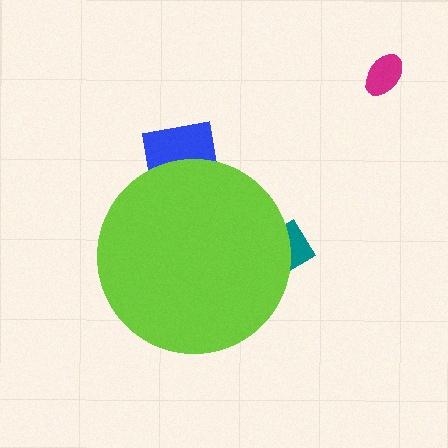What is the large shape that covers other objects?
A lime circle.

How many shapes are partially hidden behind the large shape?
2 shapes are partially hidden.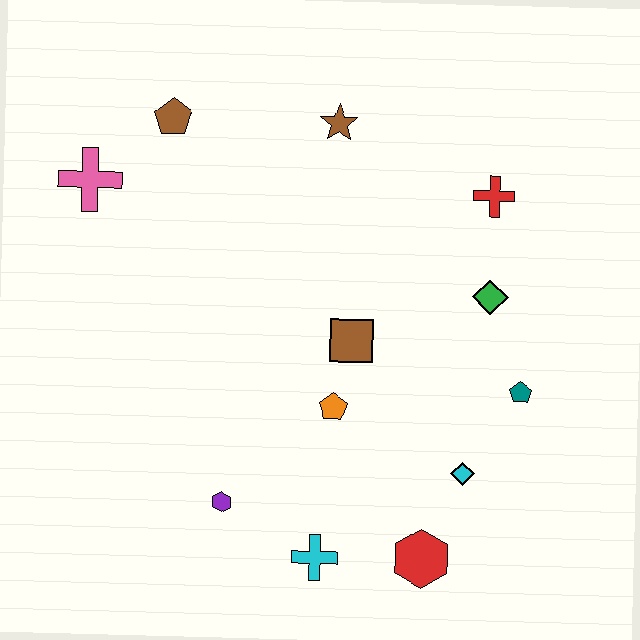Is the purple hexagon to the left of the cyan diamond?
Yes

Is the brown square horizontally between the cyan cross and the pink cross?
No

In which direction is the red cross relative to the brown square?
The red cross is above the brown square.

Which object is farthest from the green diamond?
The pink cross is farthest from the green diamond.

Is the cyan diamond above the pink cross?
No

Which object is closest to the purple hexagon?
The cyan cross is closest to the purple hexagon.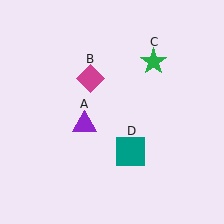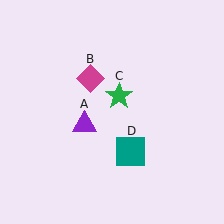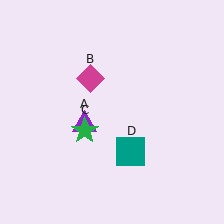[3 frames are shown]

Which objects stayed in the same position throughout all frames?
Purple triangle (object A) and magenta diamond (object B) and teal square (object D) remained stationary.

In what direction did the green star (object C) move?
The green star (object C) moved down and to the left.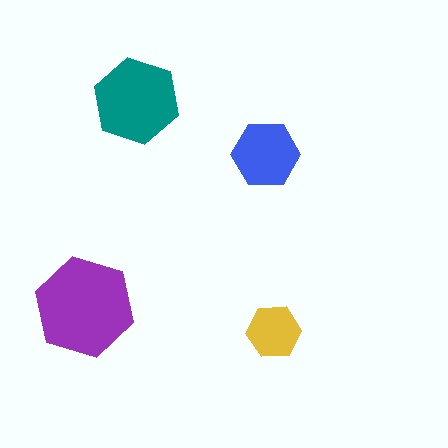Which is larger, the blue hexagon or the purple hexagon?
The purple one.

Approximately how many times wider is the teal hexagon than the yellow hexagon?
About 1.5 times wider.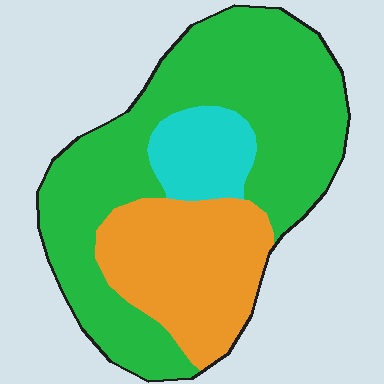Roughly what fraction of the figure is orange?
Orange covers 28% of the figure.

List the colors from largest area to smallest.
From largest to smallest: green, orange, cyan.